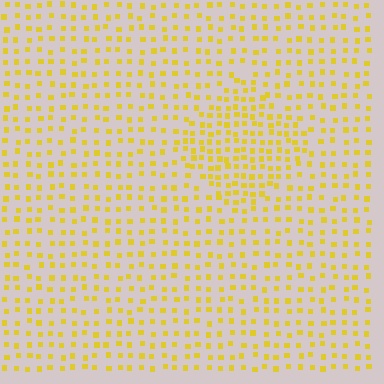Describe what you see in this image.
The image contains small yellow elements arranged at two different densities. A diamond-shaped region is visible where the elements are more densely packed than the surrounding area.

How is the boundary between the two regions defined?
The boundary is defined by a change in element density (approximately 1.7x ratio). All elements are the same color, size, and shape.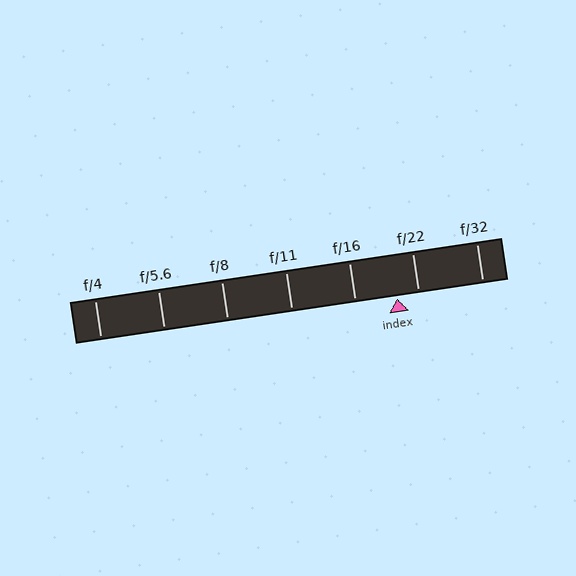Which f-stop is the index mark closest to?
The index mark is closest to f/22.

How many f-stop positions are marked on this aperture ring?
There are 7 f-stop positions marked.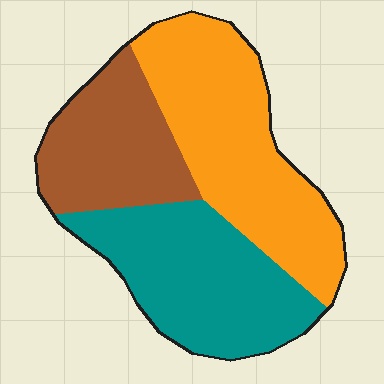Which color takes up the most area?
Orange, at roughly 40%.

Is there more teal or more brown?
Teal.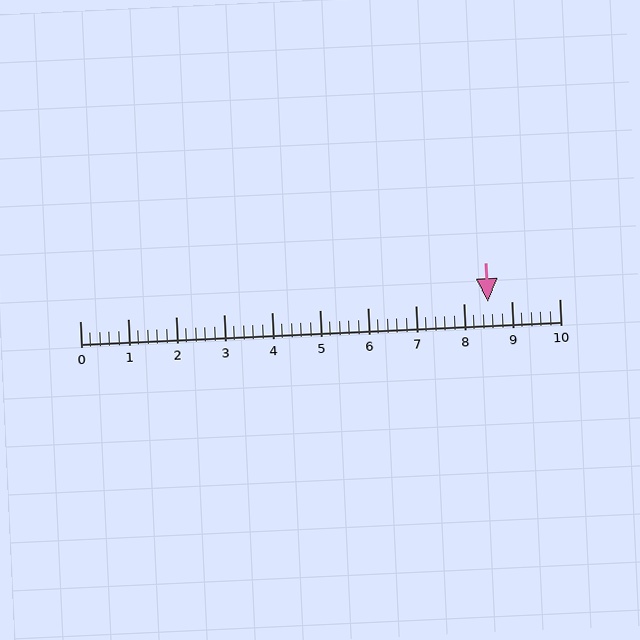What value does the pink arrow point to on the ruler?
The pink arrow points to approximately 8.5.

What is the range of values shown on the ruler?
The ruler shows values from 0 to 10.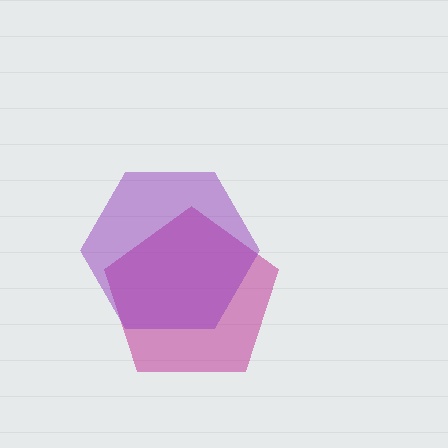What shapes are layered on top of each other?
The layered shapes are: a magenta pentagon, a purple hexagon.